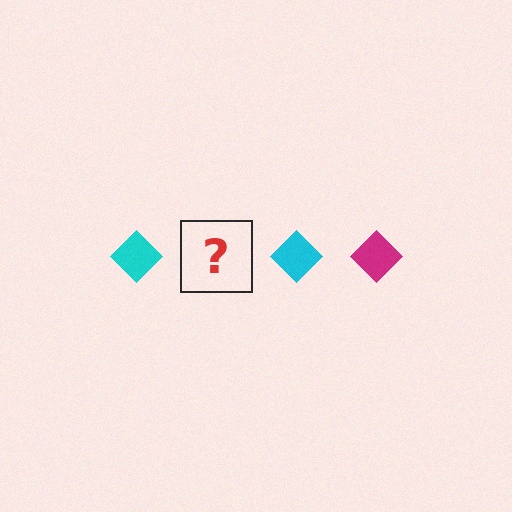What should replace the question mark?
The question mark should be replaced with a magenta diamond.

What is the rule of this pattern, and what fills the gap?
The rule is that the pattern cycles through cyan, magenta diamonds. The gap should be filled with a magenta diamond.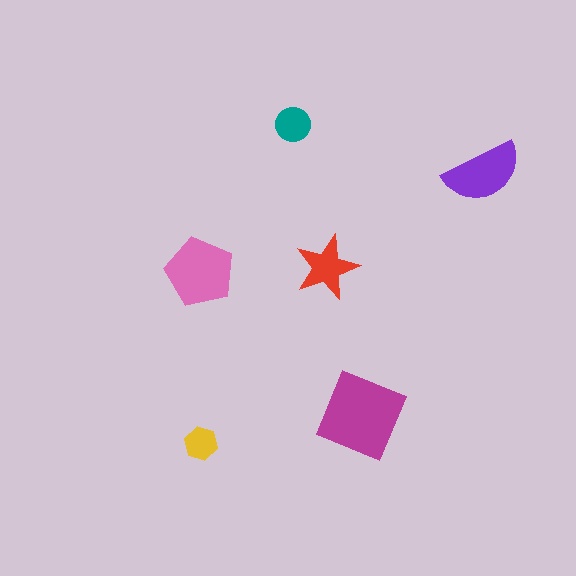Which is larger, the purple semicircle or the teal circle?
The purple semicircle.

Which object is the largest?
The magenta diamond.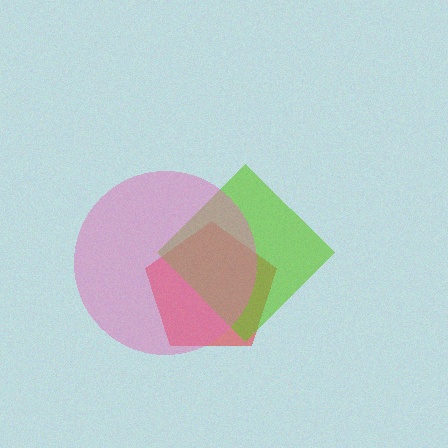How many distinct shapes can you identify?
There are 3 distinct shapes: a red pentagon, a lime diamond, a pink circle.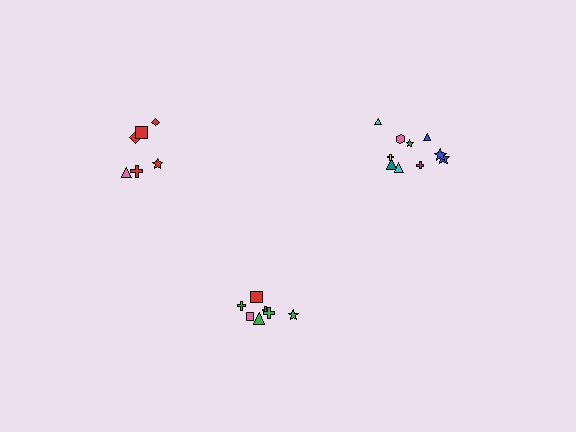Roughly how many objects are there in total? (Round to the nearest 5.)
Roughly 25 objects in total.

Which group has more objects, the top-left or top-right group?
The top-right group.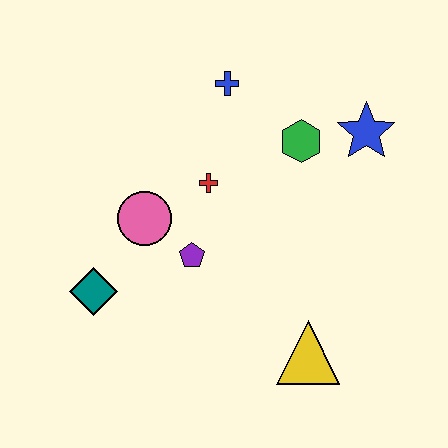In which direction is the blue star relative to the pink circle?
The blue star is to the right of the pink circle.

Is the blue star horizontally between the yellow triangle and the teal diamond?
No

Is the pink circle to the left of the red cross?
Yes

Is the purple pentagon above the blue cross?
No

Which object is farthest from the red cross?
The yellow triangle is farthest from the red cross.